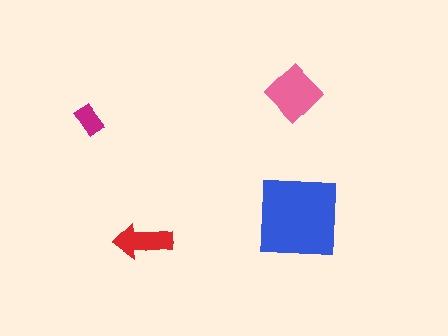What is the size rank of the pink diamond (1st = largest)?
2nd.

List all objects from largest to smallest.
The blue square, the pink diamond, the red arrow, the magenta rectangle.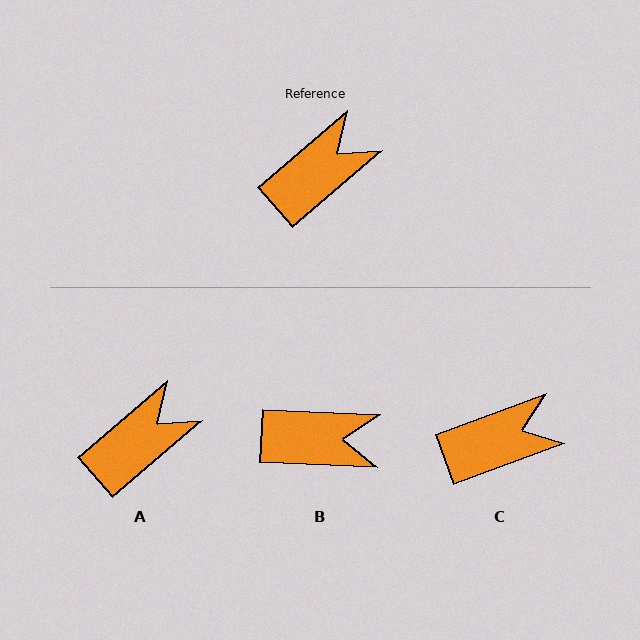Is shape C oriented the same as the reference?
No, it is off by about 20 degrees.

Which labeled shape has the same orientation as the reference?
A.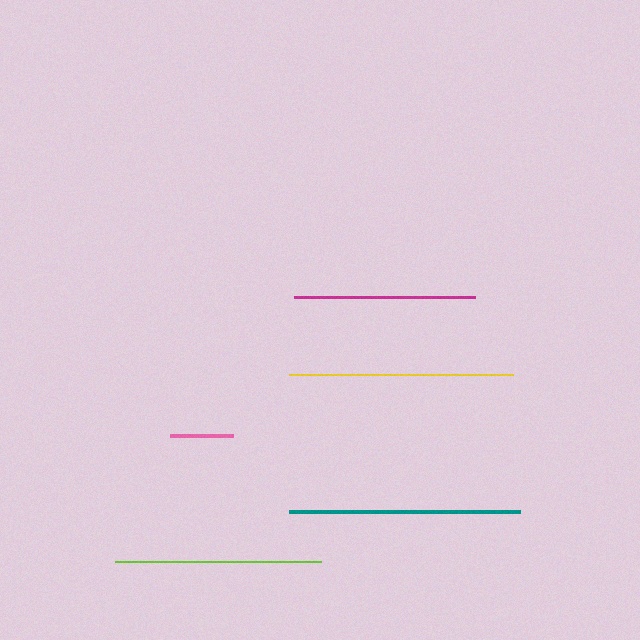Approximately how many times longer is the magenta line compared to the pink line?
The magenta line is approximately 2.9 times the length of the pink line.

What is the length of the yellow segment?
The yellow segment is approximately 224 pixels long.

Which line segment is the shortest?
The pink line is the shortest at approximately 63 pixels.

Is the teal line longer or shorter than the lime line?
The teal line is longer than the lime line.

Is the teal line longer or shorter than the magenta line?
The teal line is longer than the magenta line.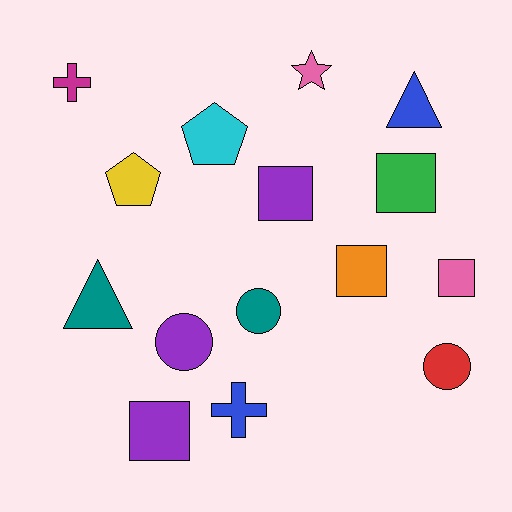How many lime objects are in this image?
There are no lime objects.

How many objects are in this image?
There are 15 objects.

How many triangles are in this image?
There are 2 triangles.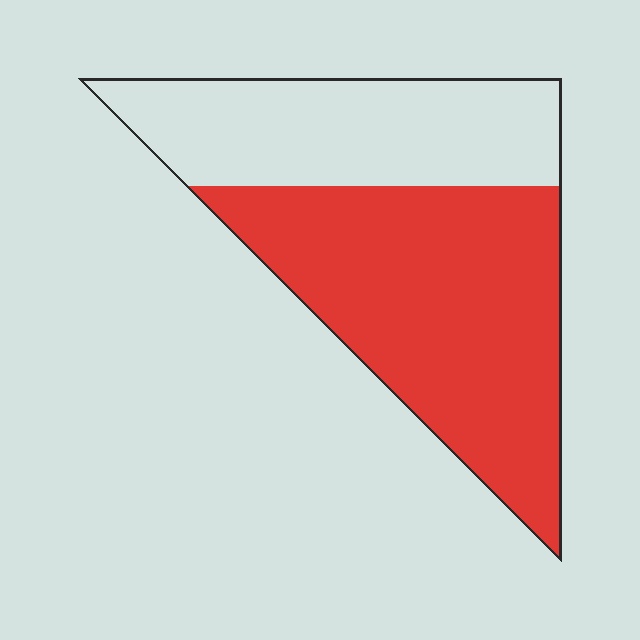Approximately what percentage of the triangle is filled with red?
Approximately 60%.